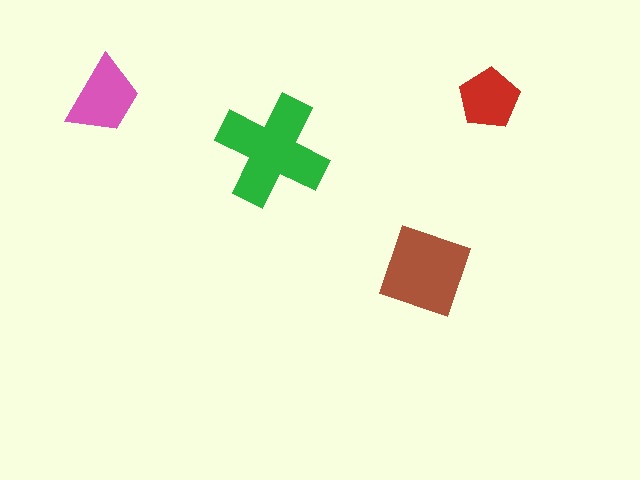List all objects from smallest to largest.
The red pentagon, the pink trapezoid, the brown diamond, the green cross.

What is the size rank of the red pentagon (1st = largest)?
4th.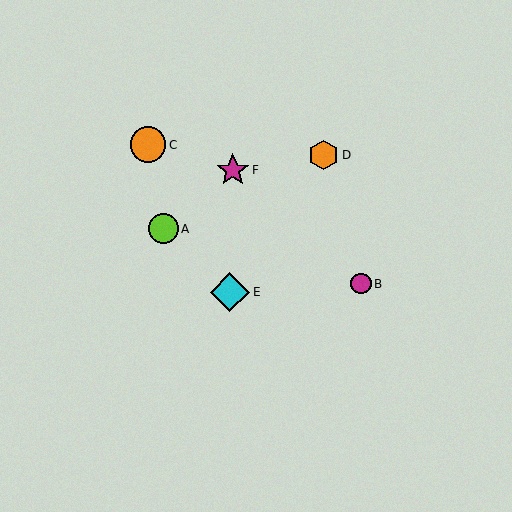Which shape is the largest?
The cyan diamond (labeled E) is the largest.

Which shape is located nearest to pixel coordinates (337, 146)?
The orange hexagon (labeled D) at (324, 155) is nearest to that location.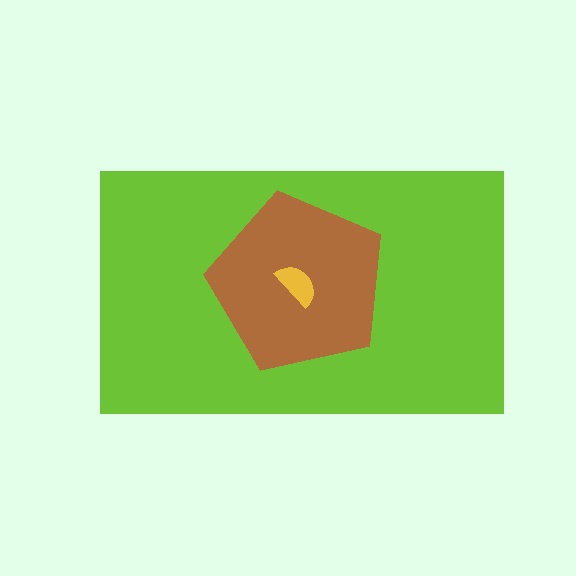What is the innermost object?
The yellow semicircle.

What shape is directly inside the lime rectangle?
The brown pentagon.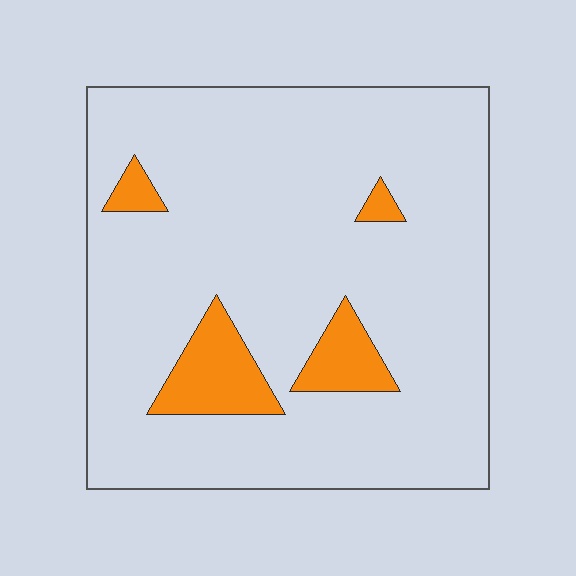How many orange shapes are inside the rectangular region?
4.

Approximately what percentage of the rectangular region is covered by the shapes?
Approximately 10%.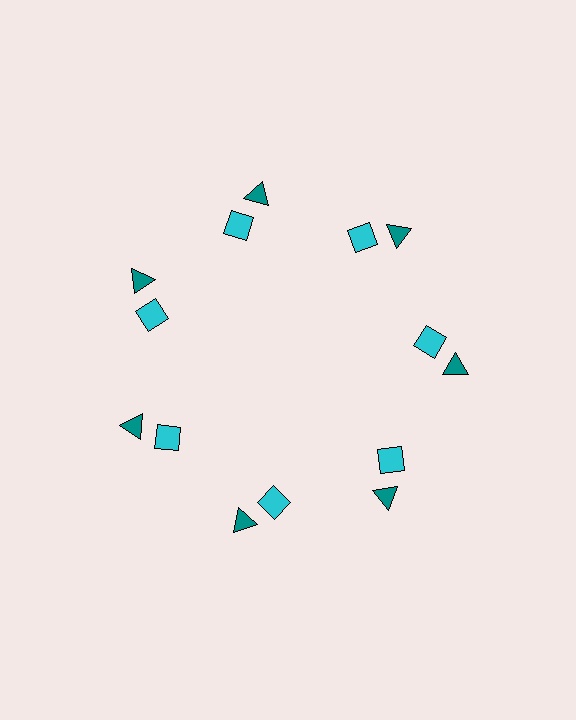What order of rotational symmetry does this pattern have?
This pattern has 7-fold rotational symmetry.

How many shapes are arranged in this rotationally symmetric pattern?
There are 14 shapes, arranged in 7 groups of 2.